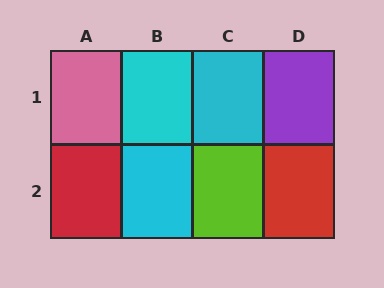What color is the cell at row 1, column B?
Cyan.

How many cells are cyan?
3 cells are cyan.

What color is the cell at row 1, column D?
Purple.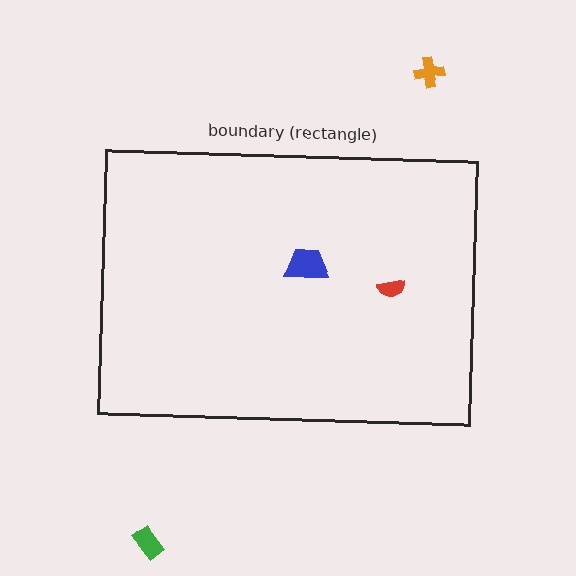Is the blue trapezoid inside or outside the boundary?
Inside.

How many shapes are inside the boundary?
2 inside, 2 outside.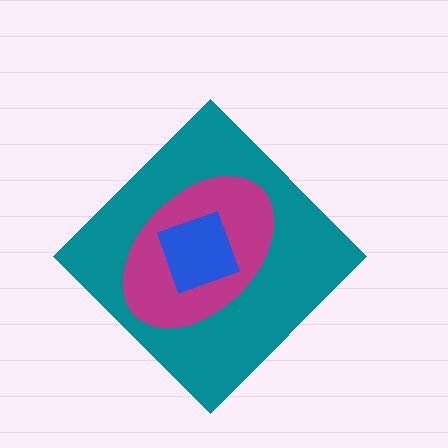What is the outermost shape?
The teal diamond.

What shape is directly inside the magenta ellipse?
The blue square.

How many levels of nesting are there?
3.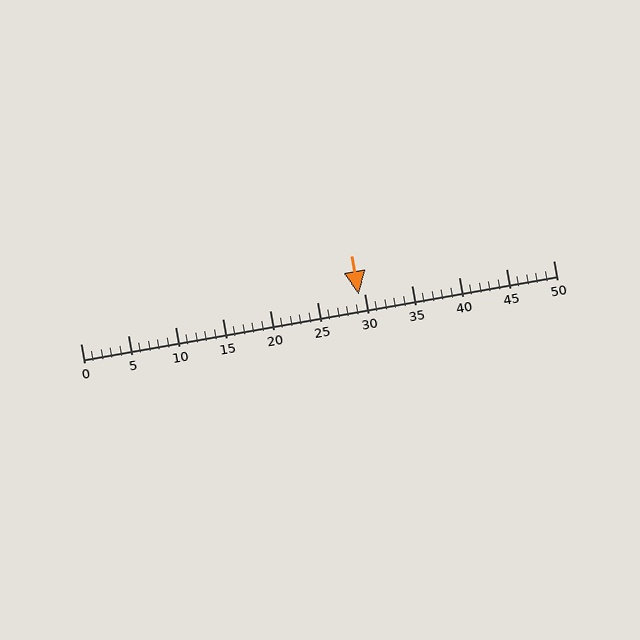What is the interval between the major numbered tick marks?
The major tick marks are spaced 5 units apart.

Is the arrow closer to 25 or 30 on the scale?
The arrow is closer to 30.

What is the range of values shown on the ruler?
The ruler shows values from 0 to 50.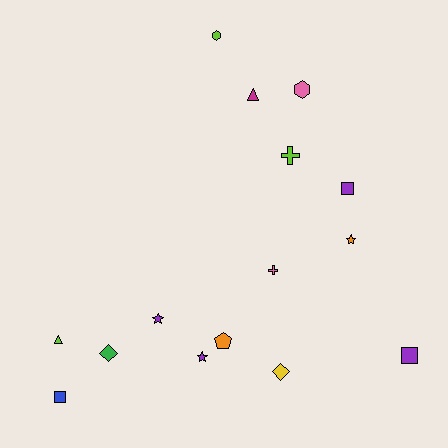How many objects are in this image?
There are 15 objects.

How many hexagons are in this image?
There are 2 hexagons.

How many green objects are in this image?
There is 1 green object.